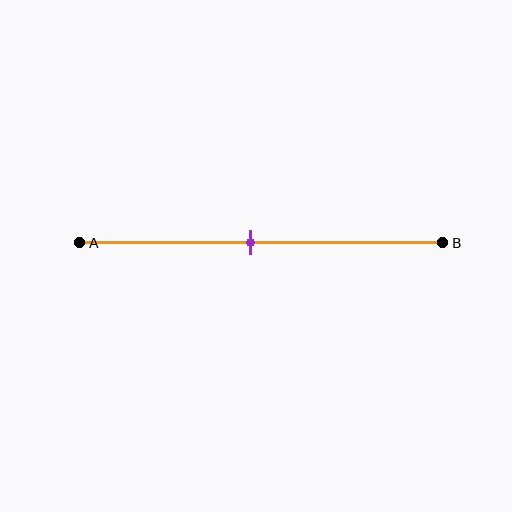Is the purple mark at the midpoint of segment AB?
Yes, the mark is approximately at the midpoint.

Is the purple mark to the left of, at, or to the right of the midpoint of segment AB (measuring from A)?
The purple mark is approximately at the midpoint of segment AB.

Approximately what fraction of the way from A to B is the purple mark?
The purple mark is approximately 45% of the way from A to B.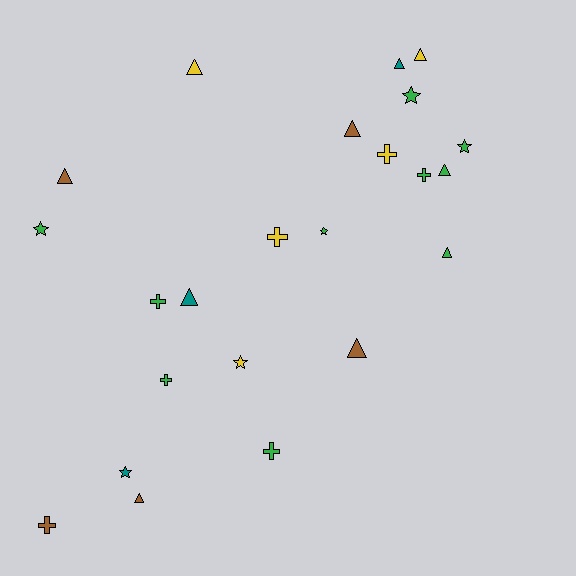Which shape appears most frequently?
Triangle, with 10 objects.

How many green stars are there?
There are 4 green stars.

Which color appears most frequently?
Green, with 10 objects.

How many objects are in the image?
There are 23 objects.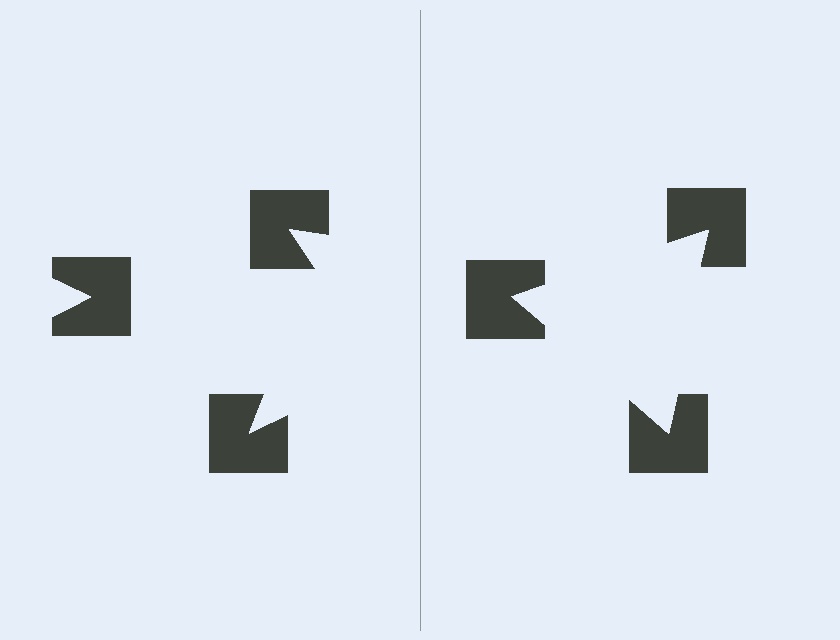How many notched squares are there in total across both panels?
6 — 3 on each side.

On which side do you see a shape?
An illusory triangle appears on the right side. On the left side the wedge cuts are rotated, so no coherent shape forms.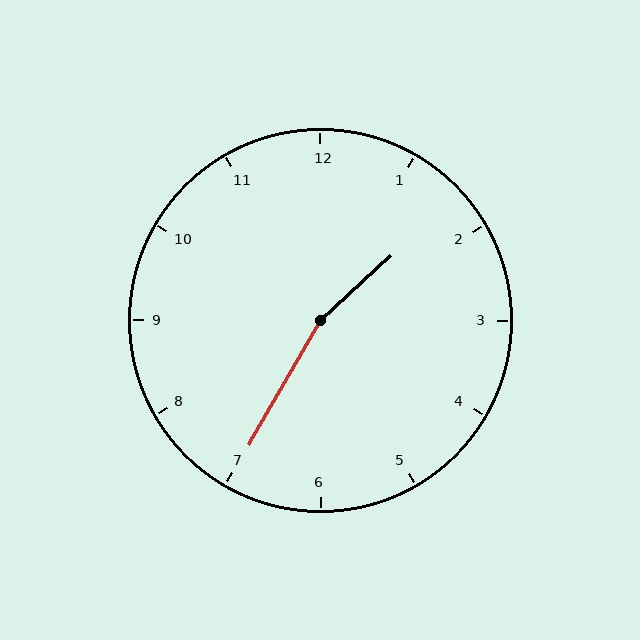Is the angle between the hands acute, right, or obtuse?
It is obtuse.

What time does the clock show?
1:35.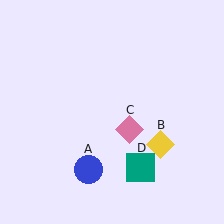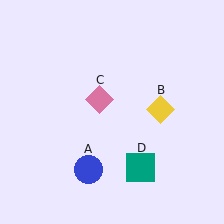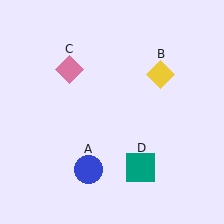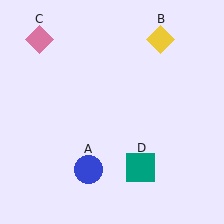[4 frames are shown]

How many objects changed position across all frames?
2 objects changed position: yellow diamond (object B), pink diamond (object C).